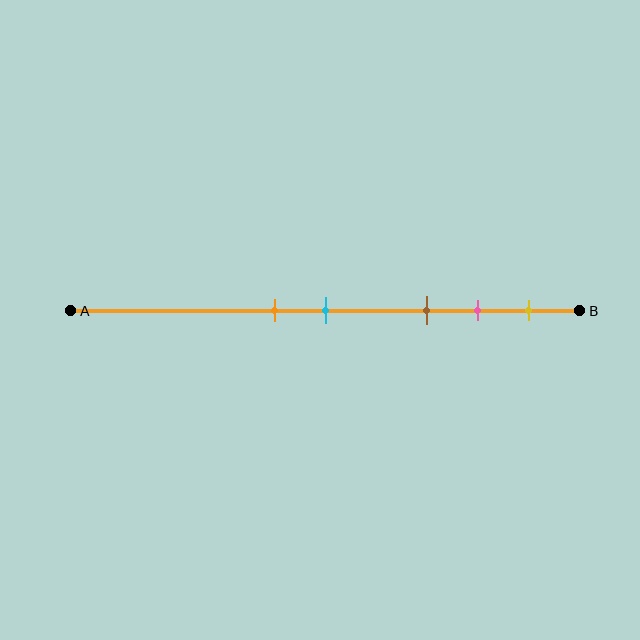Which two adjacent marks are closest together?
The orange and cyan marks are the closest adjacent pair.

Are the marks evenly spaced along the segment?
No, the marks are not evenly spaced.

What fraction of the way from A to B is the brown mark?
The brown mark is approximately 70% (0.7) of the way from A to B.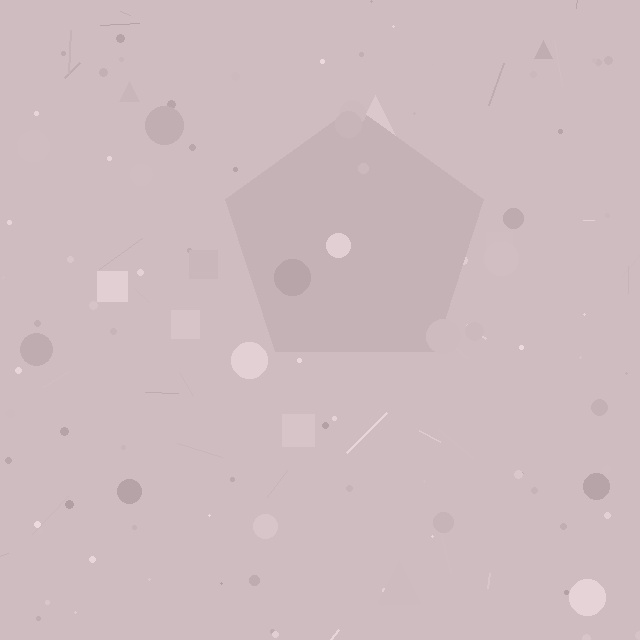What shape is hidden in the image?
A pentagon is hidden in the image.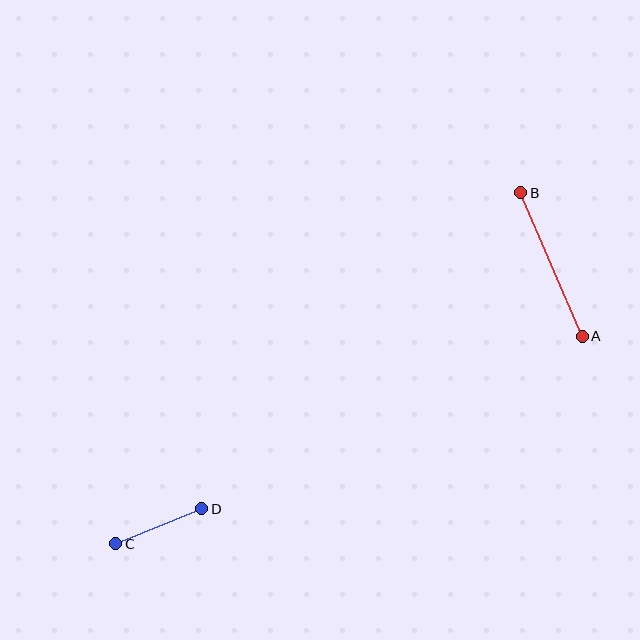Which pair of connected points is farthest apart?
Points A and B are farthest apart.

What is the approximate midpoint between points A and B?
The midpoint is at approximately (551, 264) pixels.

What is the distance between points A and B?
The distance is approximately 156 pixels.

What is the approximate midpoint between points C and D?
The midpoint is at approximately (159, 526) pixels.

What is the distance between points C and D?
The distance is approximately 93 pixels.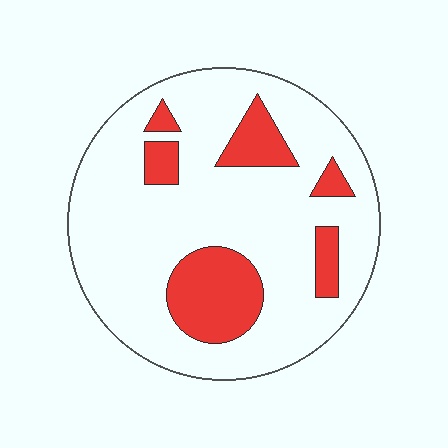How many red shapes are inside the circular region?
6.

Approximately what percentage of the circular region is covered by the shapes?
Approximately 20%.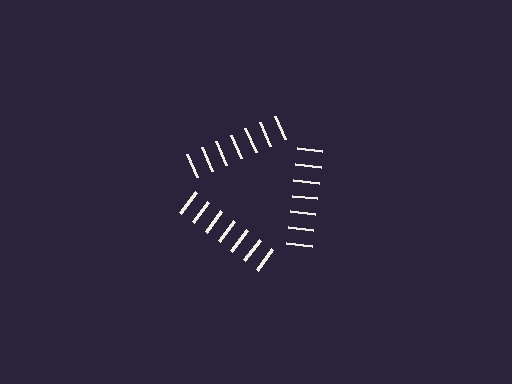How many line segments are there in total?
21 — 7 along each of the 3 edges.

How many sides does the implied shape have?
3 sides — the line-ends trace a triangle.